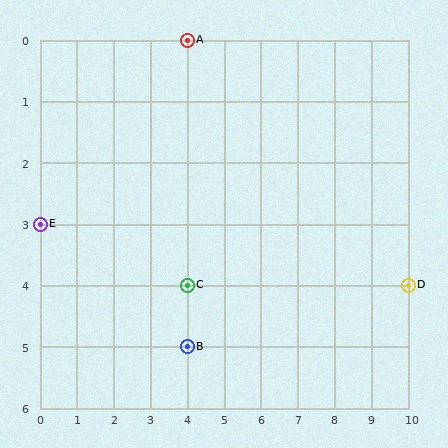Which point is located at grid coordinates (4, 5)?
Point B is at (4, 5).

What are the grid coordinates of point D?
Point D is at grid coordinates (10, 4).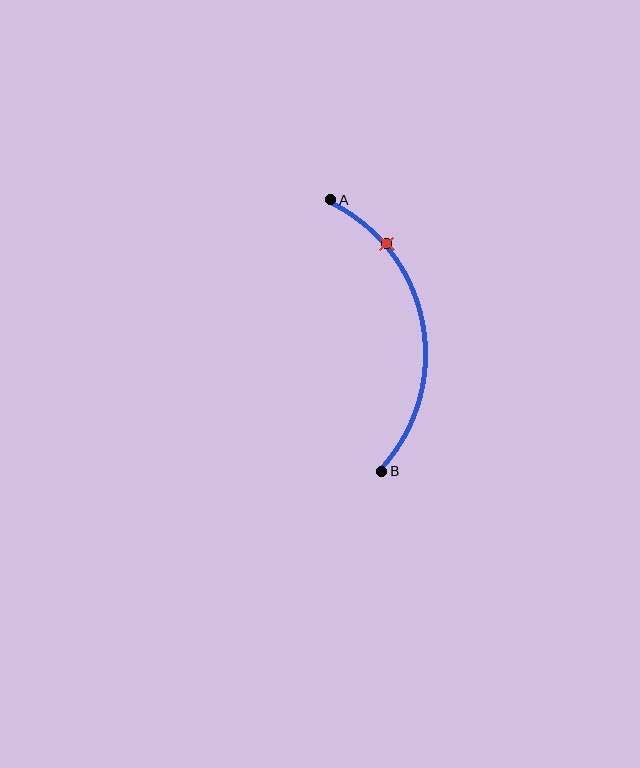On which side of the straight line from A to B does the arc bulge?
The arc bulges to the right of the straight line connecting A and B.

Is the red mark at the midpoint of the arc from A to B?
No. The red mark lies on the arc but is closer to endpoint A. The arc midpoint would be at the point on the curve equidistant along the arc from both A and B.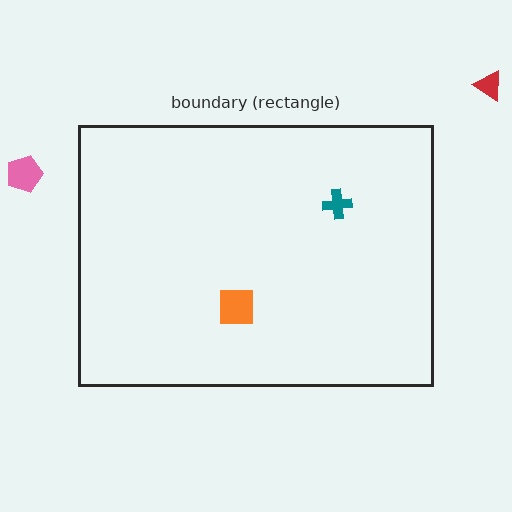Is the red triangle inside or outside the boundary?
Outside.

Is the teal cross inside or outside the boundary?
Inside.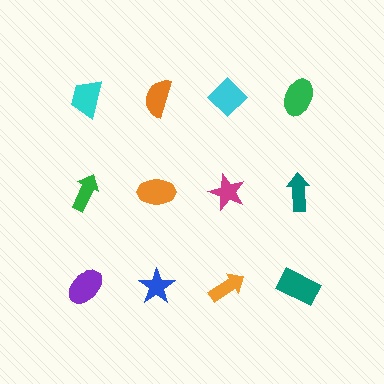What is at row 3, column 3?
An orange arrow.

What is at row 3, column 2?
A blue star.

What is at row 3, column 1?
A purple ellipse.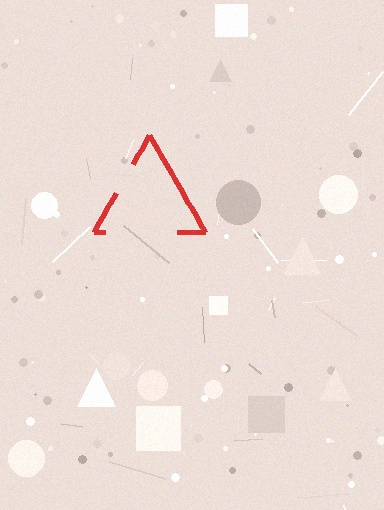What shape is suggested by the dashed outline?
The dashed outline suggests a triangle.